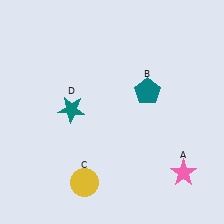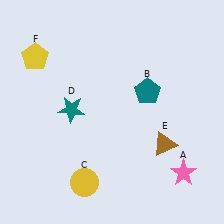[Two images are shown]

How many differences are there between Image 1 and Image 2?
There are 2 differences between the two images.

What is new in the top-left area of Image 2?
A yellow pentagon (F) was added in the top-left area of Image 2.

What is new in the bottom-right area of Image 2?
A brown triangle (E) was added in the bottom-right area of Image 2.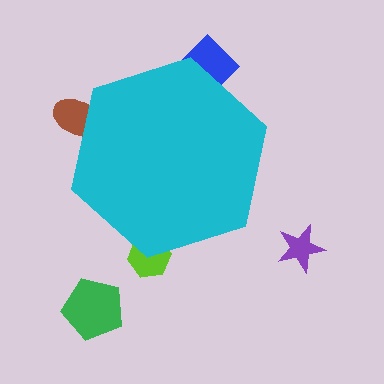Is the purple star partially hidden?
No, the purple star is fully visible.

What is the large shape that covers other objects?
A cyan hexagon.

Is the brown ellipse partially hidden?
Yes, the brown ellipse is partially hidden behind the cyan hexagon.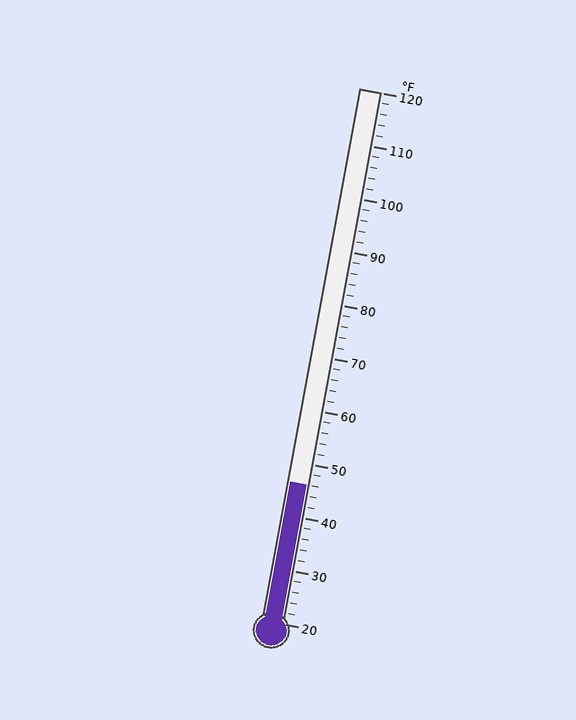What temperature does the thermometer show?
The thermometer shows approximately 46°F.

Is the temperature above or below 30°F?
The temperature is above 30°F.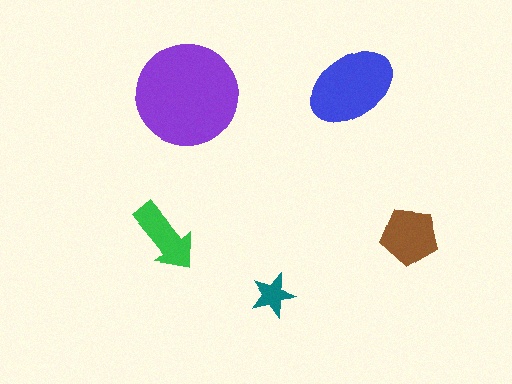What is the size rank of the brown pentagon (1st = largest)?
3rd.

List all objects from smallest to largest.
The teal star, the green arrow, the brown pentagon, the blue ellipse, the purple circle.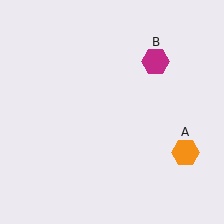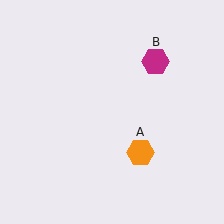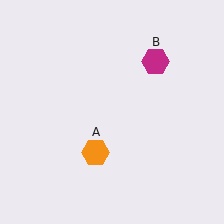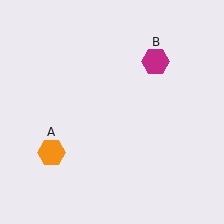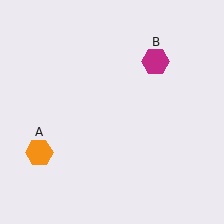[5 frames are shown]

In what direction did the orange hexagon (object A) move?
The orange hexagon (object A) moved left.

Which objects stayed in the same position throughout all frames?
Magenta hexagon (object B) remained stationary.